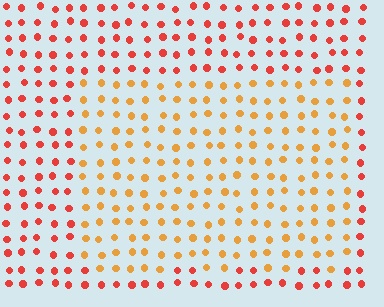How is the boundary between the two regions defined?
The boundary is defined purely by a slight shift in hue (about 34 degrees). Spacing, size, and orientation are identical on both sides.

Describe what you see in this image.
The image is filled with small red elements in a uniform arrangement. A rectangle-shaped region is visible where the elements are tinted to a slightly different hue, forming a subtle color boundary.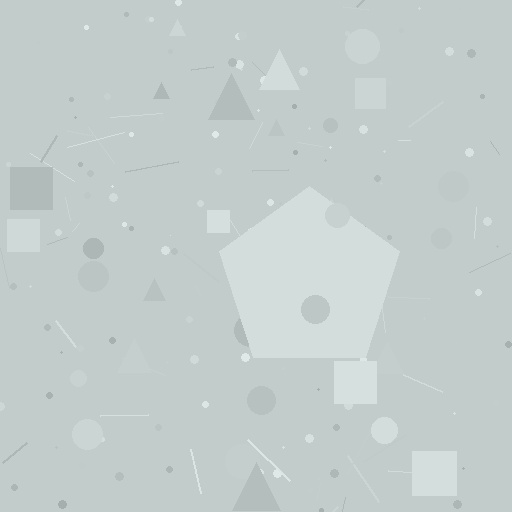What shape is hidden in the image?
A pentagon is hidden in the image.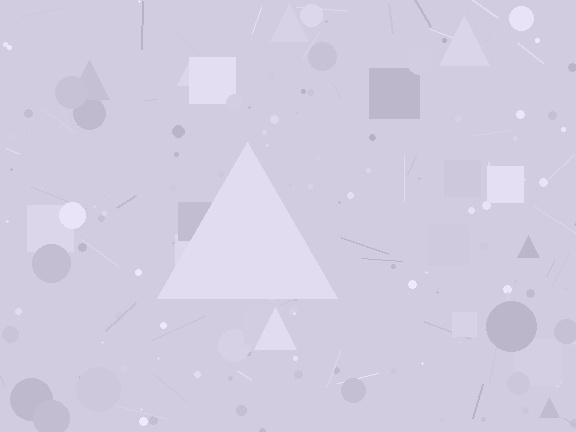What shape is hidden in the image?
A triangle is hidden in the image.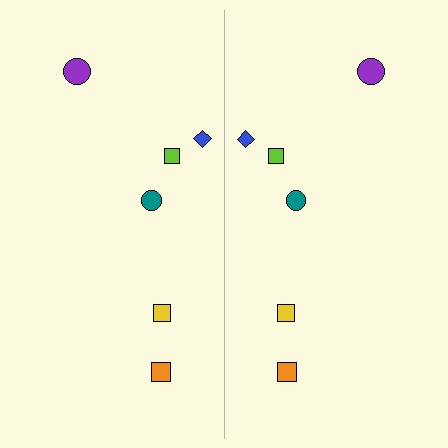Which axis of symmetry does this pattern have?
The pattern has a vertical axis of symmetry running through the center of the image.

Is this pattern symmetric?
Yes, this pattern has bilateral (reflection) symmetry.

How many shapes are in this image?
There are 12 shapes in this image.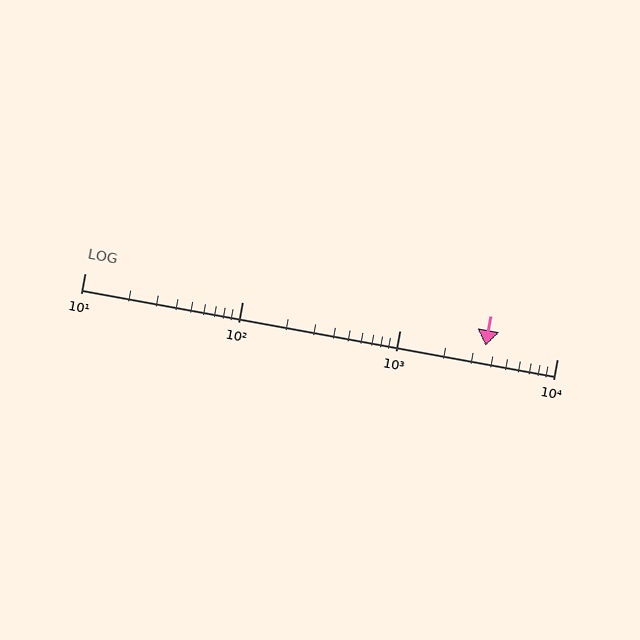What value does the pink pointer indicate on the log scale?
The pointer indicates approximately 3500.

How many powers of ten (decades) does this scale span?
The scale spans 3 decades, from 10 to 10000.